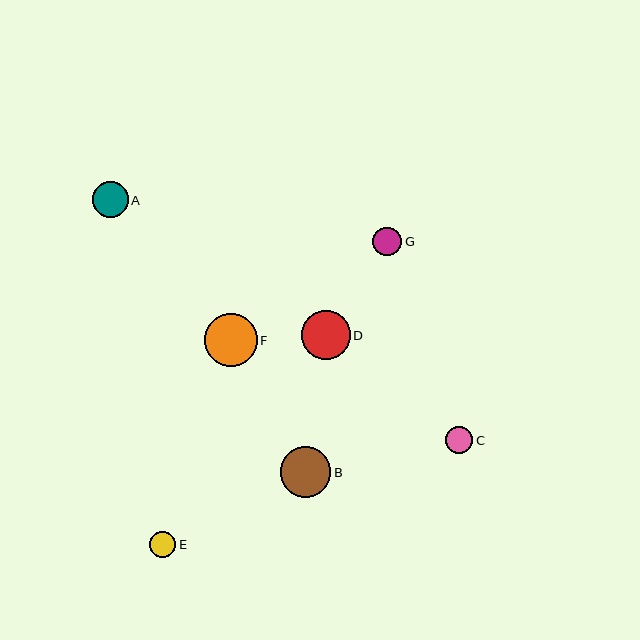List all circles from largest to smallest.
From largest to smallest: F, B, D, A, G, C, E.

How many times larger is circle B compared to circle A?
Circle B is approximately 1.4 times the size of circle A.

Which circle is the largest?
Circle F is the largest with a size of approximately 52 pixels.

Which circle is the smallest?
Circle E is the smallest with a size of approximately 26 pixels.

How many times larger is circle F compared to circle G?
Circle F is approximately 1.8 times the size of circle G.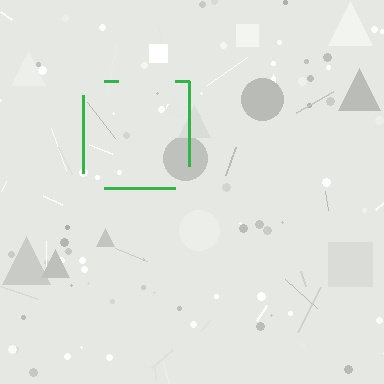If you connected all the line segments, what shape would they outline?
They would outline a square.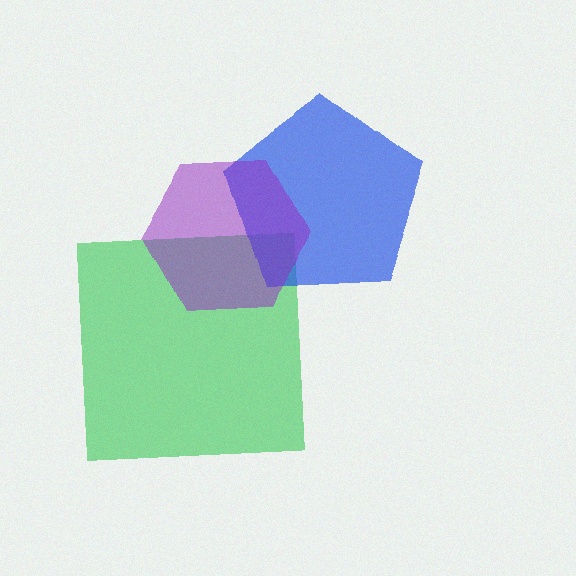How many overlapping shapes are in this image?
There are 3 overlapping shapes in the image.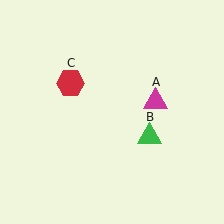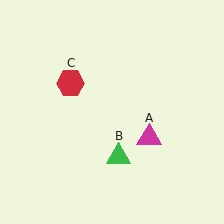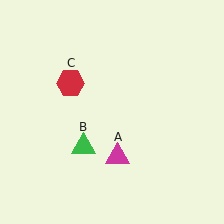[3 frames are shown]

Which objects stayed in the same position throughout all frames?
Red hexagon (object C) remained stationary.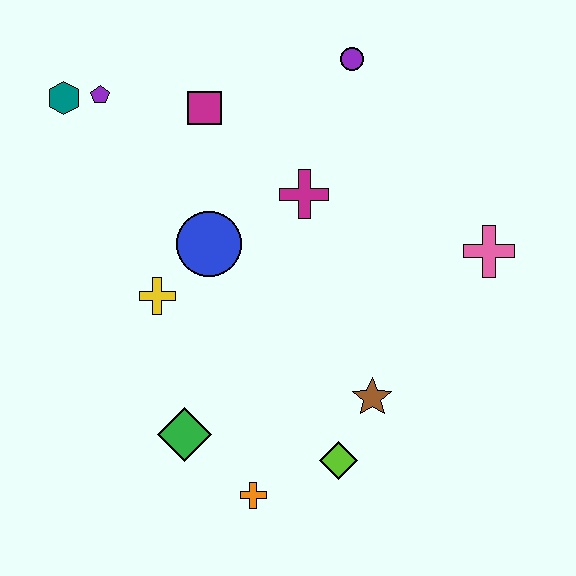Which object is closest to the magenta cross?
The blue circle is closest to the magenta cross.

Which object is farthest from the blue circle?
The pink cross is farthest from the blue circle.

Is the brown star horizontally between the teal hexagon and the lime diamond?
No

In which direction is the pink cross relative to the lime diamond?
The pink cross is above the lime diamond.